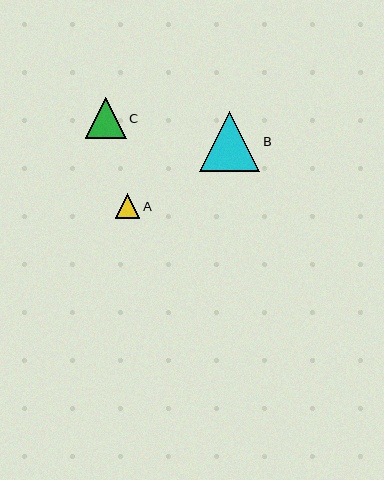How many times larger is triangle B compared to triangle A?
Triangle B is approximately 2.4 times the size of triangle A.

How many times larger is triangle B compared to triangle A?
Triangle B is approximately 2.4 times the size of triangle A.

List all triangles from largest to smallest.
From largest to smallest: B, C, A.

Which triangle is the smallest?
Triangle A is the smallest with a size of approximately 25 pixels.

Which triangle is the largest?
Triangle B is the largest with a size of approximately 60 pixels.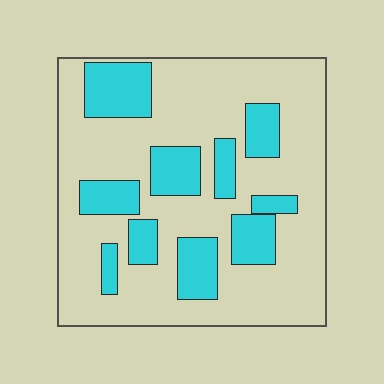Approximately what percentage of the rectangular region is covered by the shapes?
Approximately 25%.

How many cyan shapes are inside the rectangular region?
10.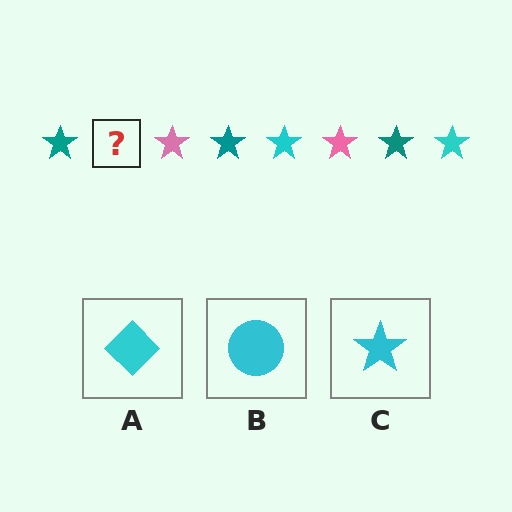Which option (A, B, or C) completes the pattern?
C.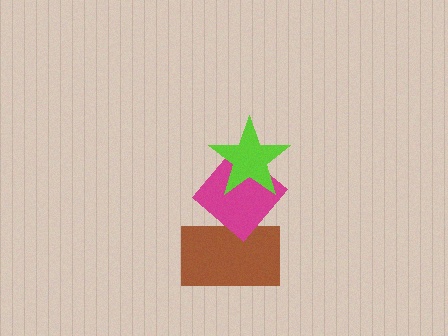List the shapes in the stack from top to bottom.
From top to bottom: the lime star, the magenta diamond, the brown rectangle.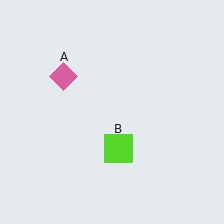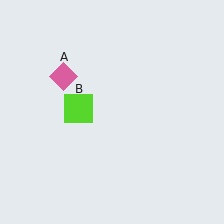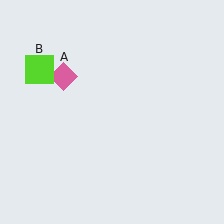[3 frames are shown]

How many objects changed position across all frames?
1 object changed position: lime square (object B).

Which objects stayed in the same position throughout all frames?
Pink diamond (object A) remained stationary.